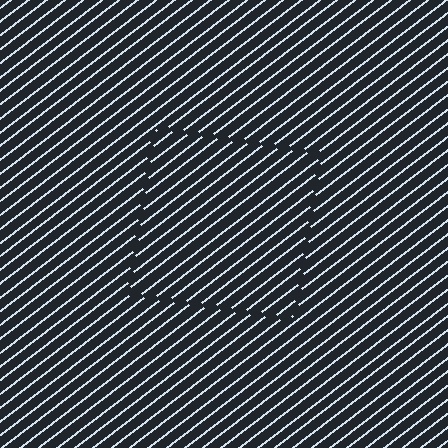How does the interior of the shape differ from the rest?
The interior of the shape contains the same grating, shifted by half a period — the contour is defined by the phase discontinuity where line-ends from the inner and outer gratings abut.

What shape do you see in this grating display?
An illusory square. The interior of the shape contains the same grating, shifted by half a period — the contour is defined by the phase discontinuity where line-ends from the inner and outer gratings abut.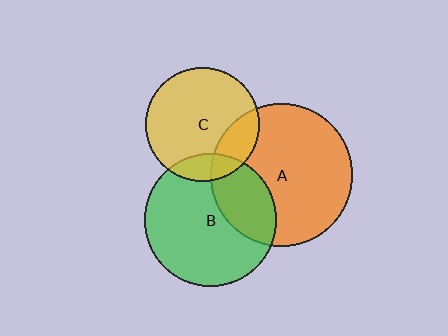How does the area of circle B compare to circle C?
Approximately 1.3 times.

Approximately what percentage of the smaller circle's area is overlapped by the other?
Approximately 20%.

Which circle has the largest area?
Circle A (orange).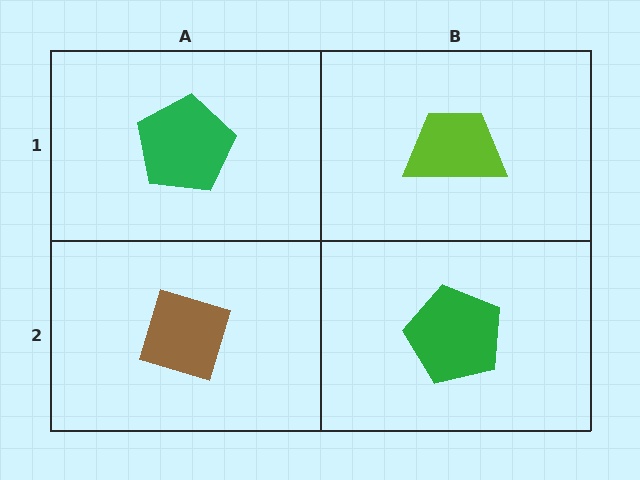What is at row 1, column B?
A lime trapezoid.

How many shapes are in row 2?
2 shapes.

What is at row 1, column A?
A green pentagon.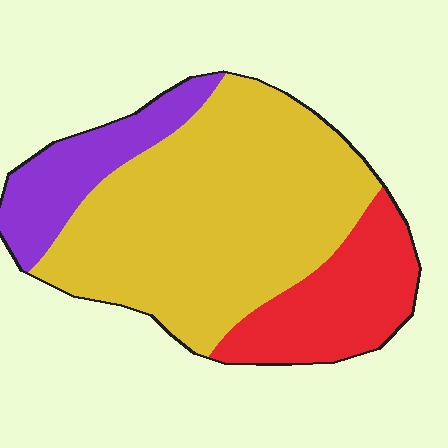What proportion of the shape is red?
Red covers 21% of the shape.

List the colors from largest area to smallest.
From largest to smallest: yellow, red, purple.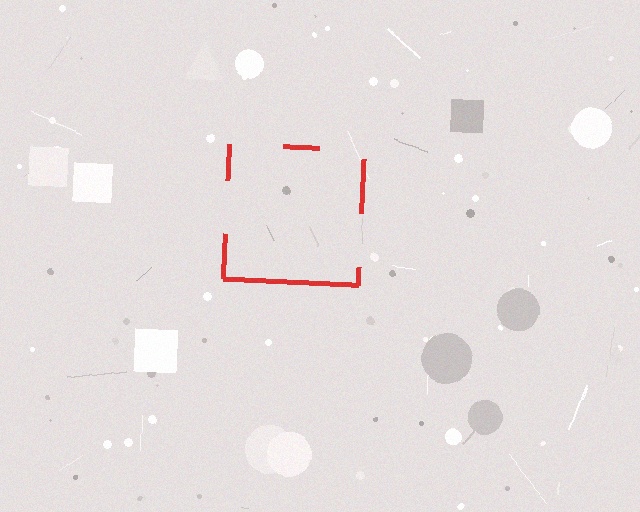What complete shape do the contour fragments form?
The contour fragments form a square.